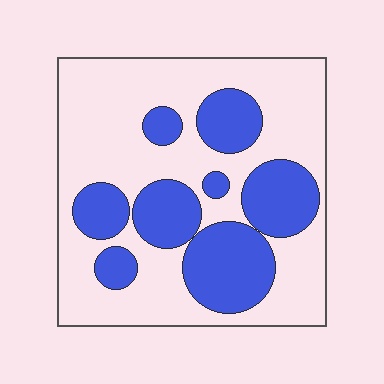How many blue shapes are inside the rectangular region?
8.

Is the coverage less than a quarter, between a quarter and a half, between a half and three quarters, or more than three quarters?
Between a quarter and a half.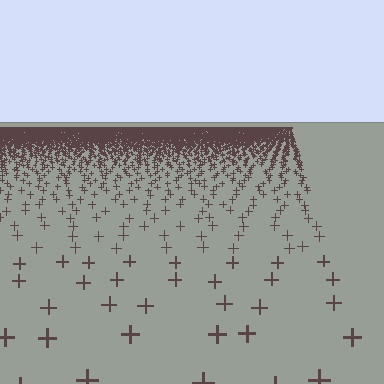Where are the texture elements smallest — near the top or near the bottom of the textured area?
Near the top.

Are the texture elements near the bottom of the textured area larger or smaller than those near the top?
Larger. Near the bottom, elements are closer to the viewer and appear at a bigger on-screen size.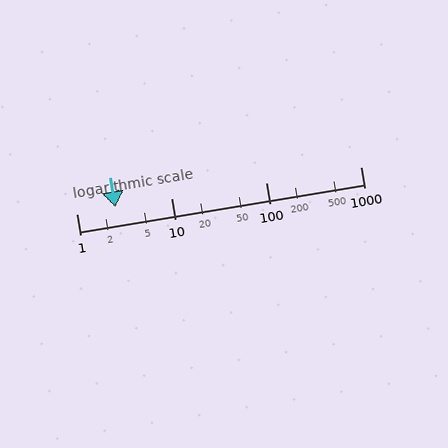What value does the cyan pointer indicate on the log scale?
The pointer indicates approximately 2.6.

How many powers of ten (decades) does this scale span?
The scale spans 3 decades, from 1 to 1000.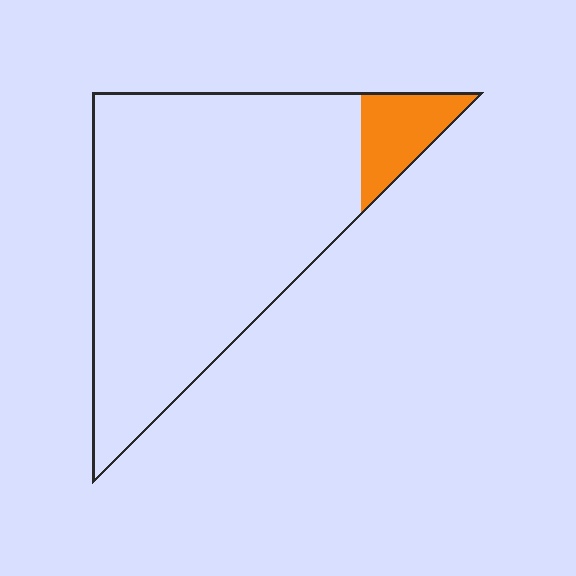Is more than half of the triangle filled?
No.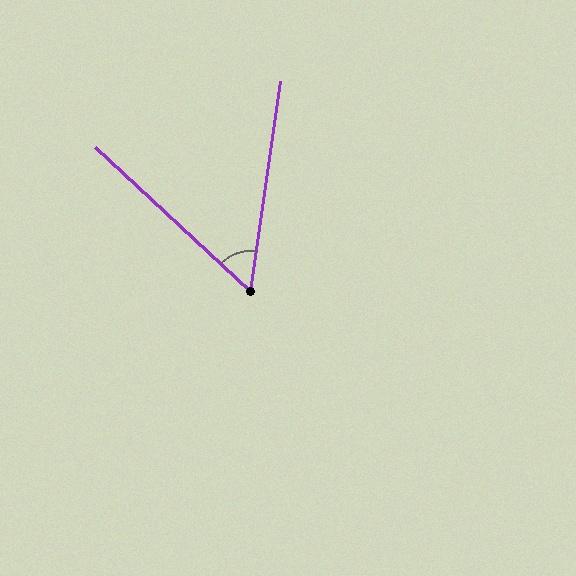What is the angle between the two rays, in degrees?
Approximately 55 degrees.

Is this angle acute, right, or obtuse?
It is acute.